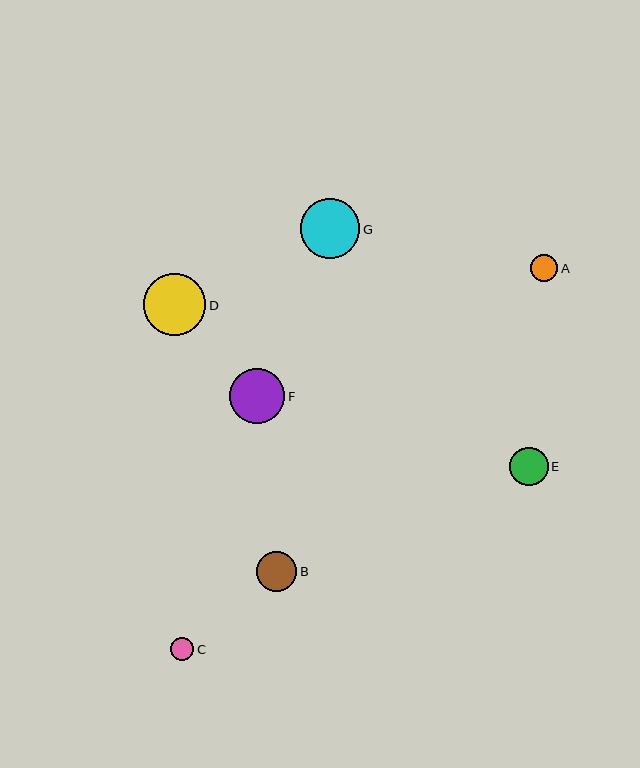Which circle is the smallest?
Circle C is the smallest with a size of approximately 24 pixels.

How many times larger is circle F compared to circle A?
Circle F is approximately 2.0 times the size of circle A.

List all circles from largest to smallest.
From largest to smallest: D, G, F, B, E, A, C.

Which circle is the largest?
Circle D is the largest with a size of approximately 62 pixels.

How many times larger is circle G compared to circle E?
Circle G is approximately 1.5 times the size of circle E.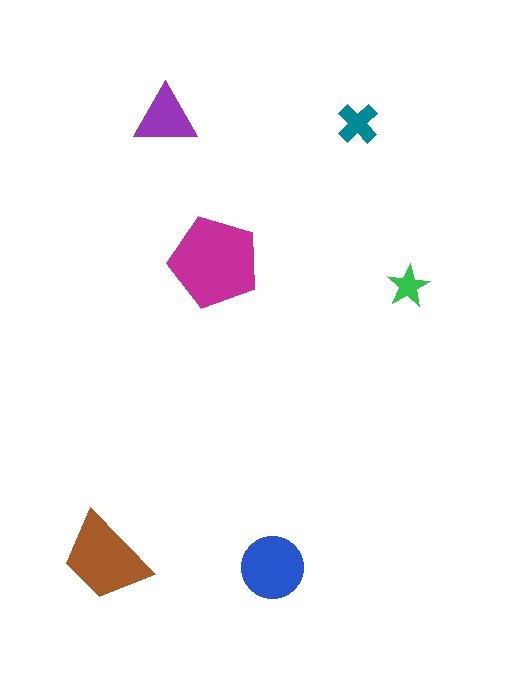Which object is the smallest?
The green star.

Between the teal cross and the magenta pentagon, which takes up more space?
The magenta pentagon.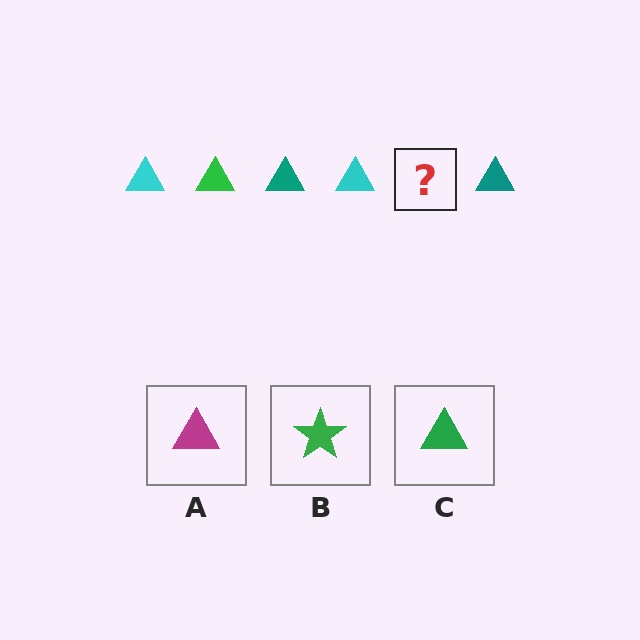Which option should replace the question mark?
Option C.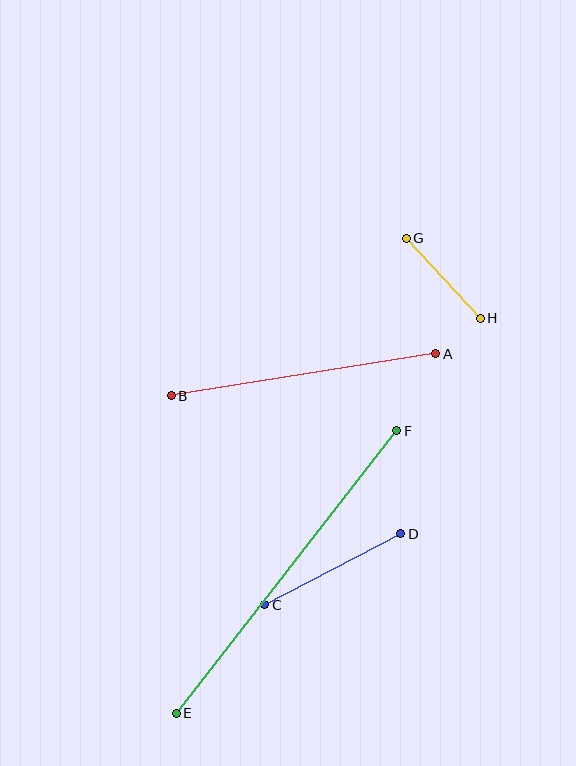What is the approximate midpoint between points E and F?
The midpoint is at approximately (287, 572) pixels.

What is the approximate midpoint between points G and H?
The midpoint is at approximately (443, 278) pixels.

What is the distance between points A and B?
The distance is approximately 268 pixels.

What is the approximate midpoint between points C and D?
The midpoint is at approximately (333, 569) pixels.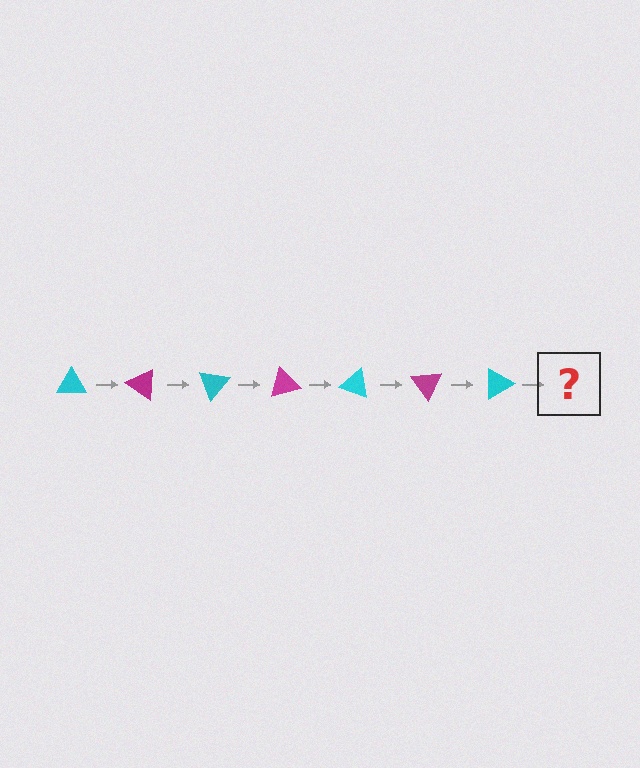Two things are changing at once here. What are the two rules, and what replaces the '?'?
The two rules are that it rotates 35 degrees each step and the color cycles through cyan and magenta. The '?' should be a magenta triangle, rotated 245 degrees from the start.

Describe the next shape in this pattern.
It should be a magenta triangle, rotated 245 degrees from the start.